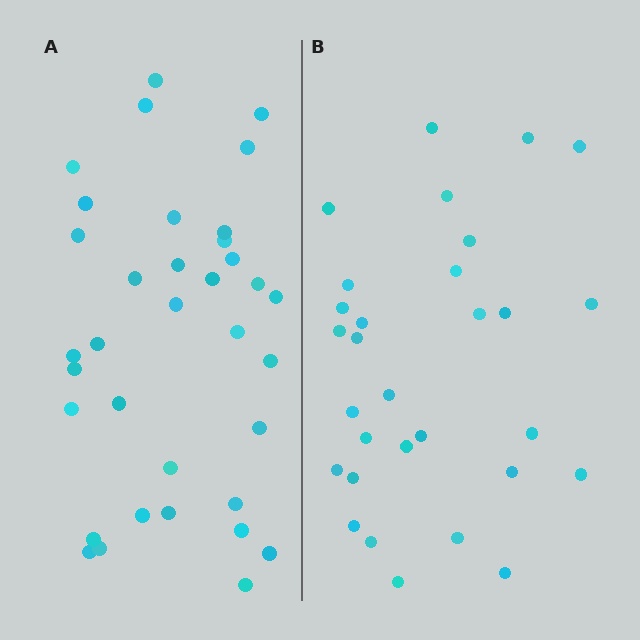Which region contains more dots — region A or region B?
Region A (the left region) has more dots.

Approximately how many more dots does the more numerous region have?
Region A has about 5 more dots than region B.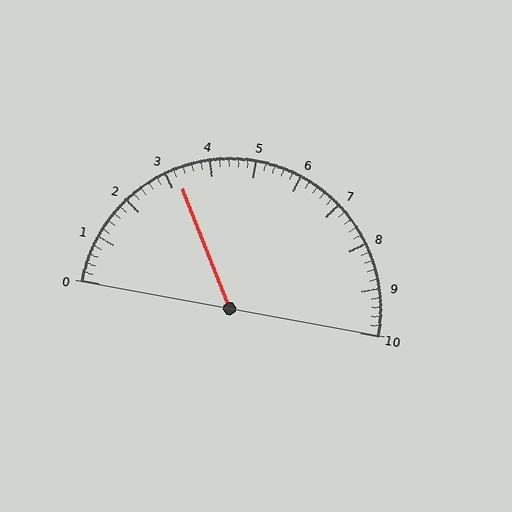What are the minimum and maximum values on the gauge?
The gauge ranges from 0 to 10.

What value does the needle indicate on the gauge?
The needle indicates approximately 3.2.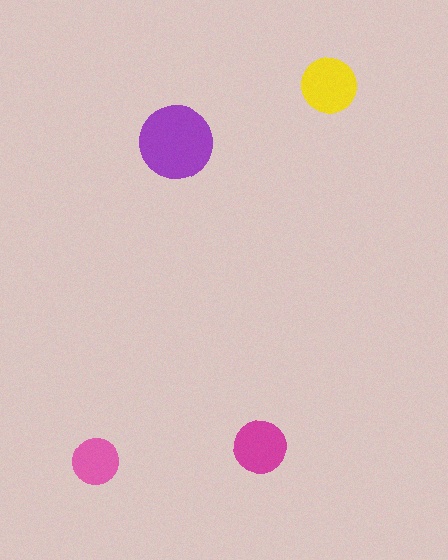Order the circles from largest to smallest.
the purple one, the yellow one, the magenta one, the pink one.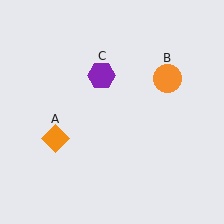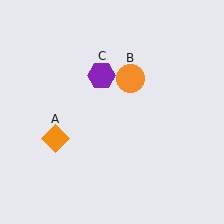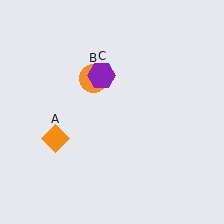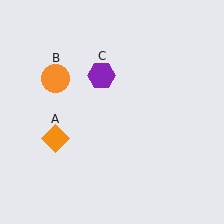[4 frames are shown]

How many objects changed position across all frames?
1 object changed position: orange circle (object B).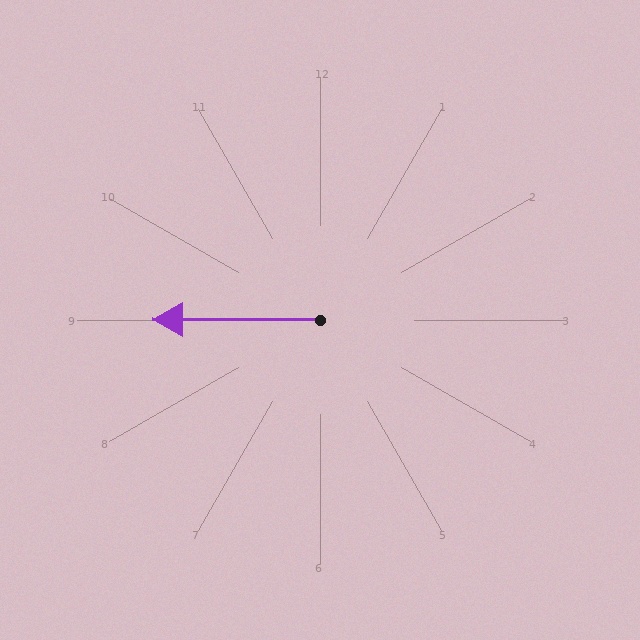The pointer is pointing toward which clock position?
Roughly 9 o'clock.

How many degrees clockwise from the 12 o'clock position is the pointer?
Approximately 270 degrees.